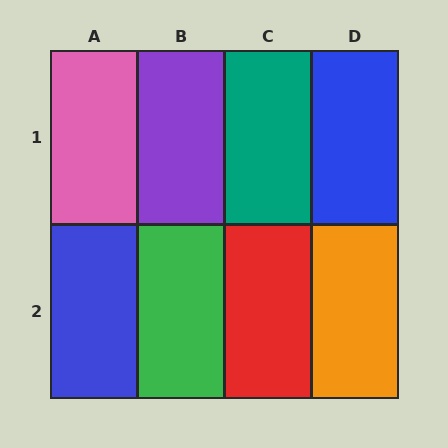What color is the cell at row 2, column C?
Red.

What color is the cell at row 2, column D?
Orange.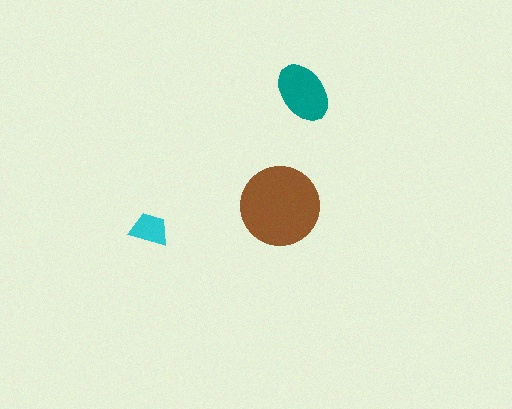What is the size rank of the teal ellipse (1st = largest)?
2nd.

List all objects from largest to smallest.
The brown circle, the teal ellipse, the cyan trapezoid.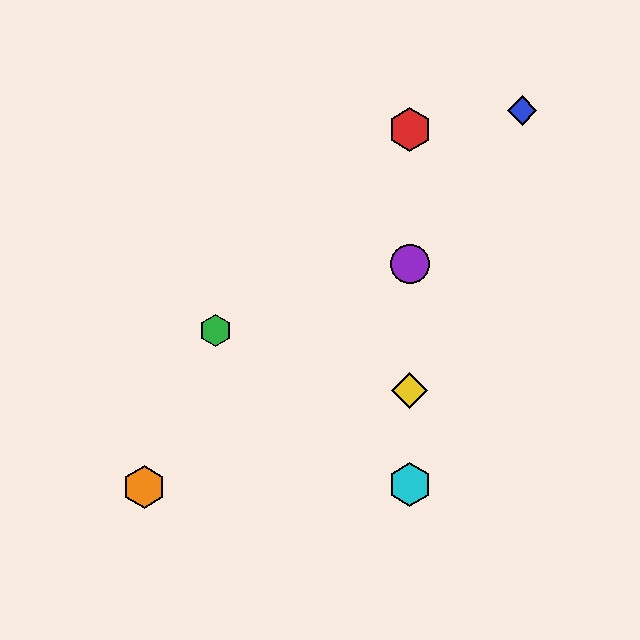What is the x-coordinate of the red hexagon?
The red hexagon is at x≈410.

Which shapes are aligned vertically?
The red hexagon, the yellow diamond, the purple circle, the cyan hexagon are aligned vertically.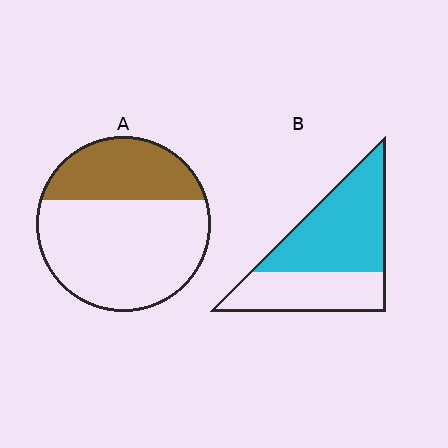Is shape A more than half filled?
No.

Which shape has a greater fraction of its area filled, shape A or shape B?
Shape B.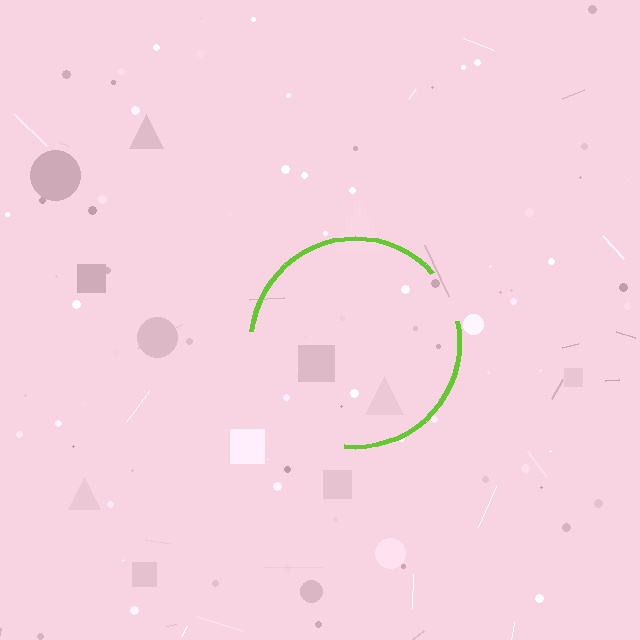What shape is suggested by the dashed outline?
The dashed outline suggests a circle.